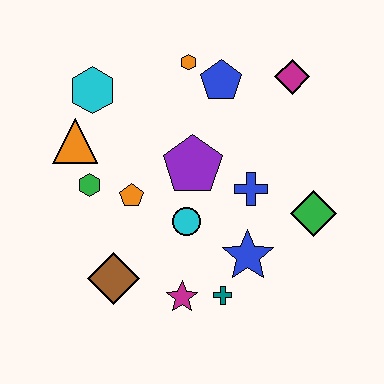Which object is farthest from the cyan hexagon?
The green diamond is farthest from the cyan hexagon.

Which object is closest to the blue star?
The teal cross is closest to the blue star.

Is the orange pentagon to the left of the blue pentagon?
Yes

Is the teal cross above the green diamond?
No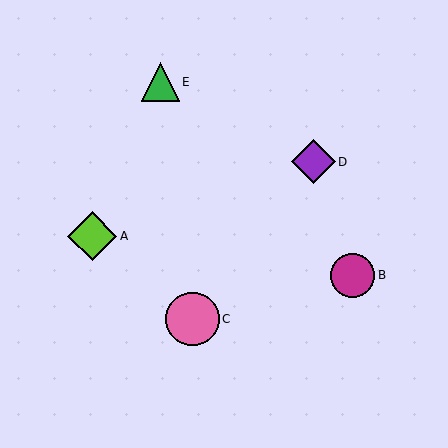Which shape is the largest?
The pink circle (labeled C) is the largest.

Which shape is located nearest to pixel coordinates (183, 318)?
The pink circle (labeled C) at (192, 319) is nearest to that location.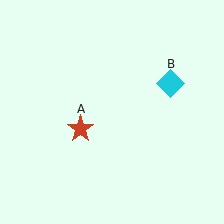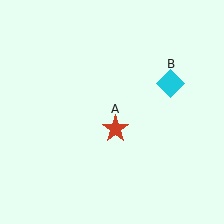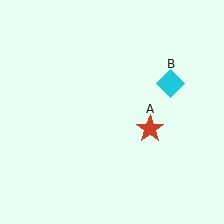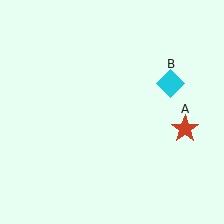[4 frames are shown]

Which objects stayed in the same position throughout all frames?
Cyan diamond (object B) remained stationary.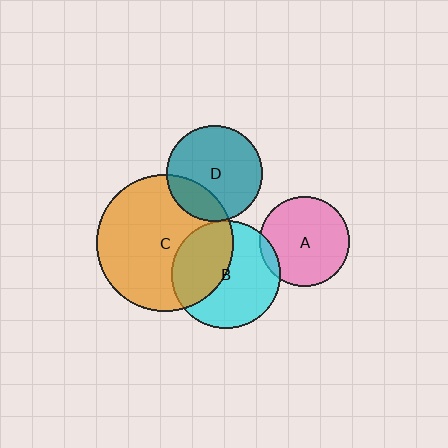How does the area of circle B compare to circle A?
Approximately 1.5 times.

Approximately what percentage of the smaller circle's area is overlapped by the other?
Approximately 5%.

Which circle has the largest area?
Circle C (orange).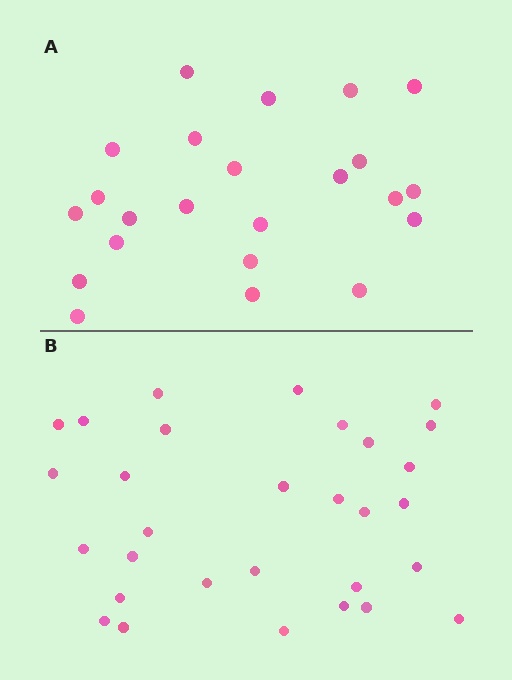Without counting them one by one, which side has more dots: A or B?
Region B (the bottom region) has more dots.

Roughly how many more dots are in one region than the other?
Region B has roughly 8 or so more dots than region A.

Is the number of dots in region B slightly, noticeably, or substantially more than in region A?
Region B has noticeably more, but not dramatically so. The ratio is roughly 1.3 to 1.